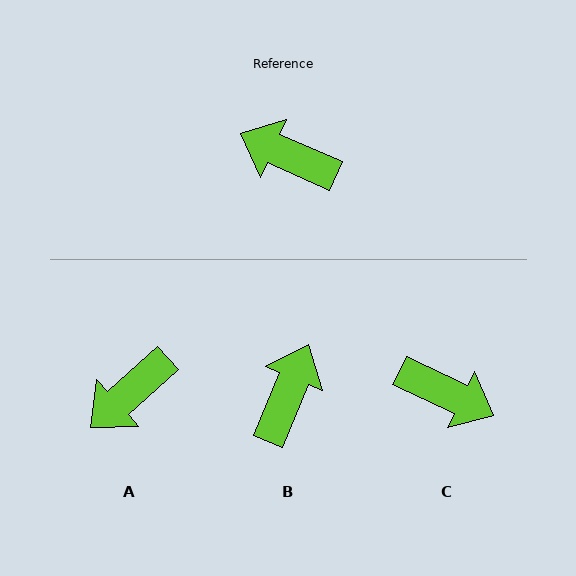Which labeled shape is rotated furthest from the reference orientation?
C, about 179 degrees away.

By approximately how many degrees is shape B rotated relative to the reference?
Approximately 89 degrees clockwise.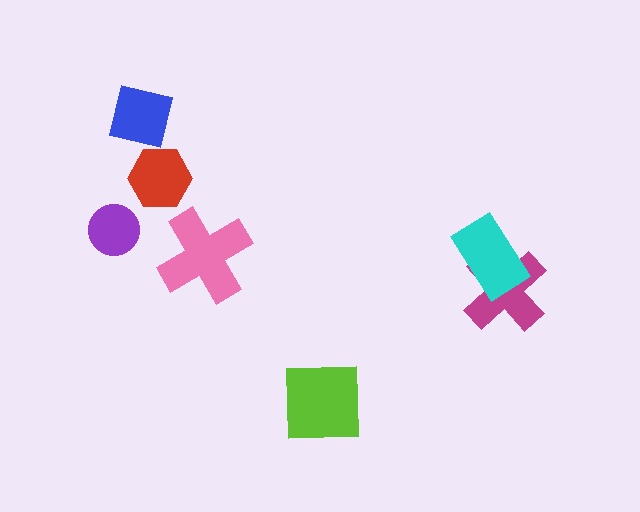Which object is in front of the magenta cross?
The cyan rectangle is in front of the magenta cross.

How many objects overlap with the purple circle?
0 objects overlap with the purple circle.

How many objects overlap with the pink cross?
0 objects overlap with the pink cross.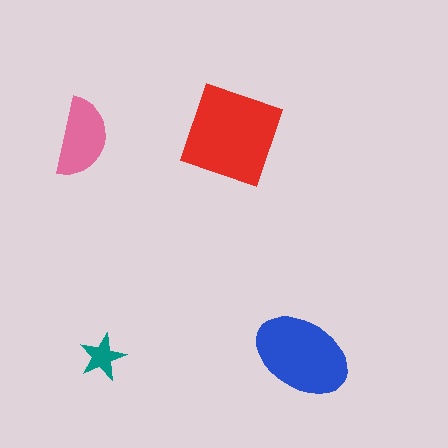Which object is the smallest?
The teal star.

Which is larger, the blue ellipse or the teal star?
The blue ellipse.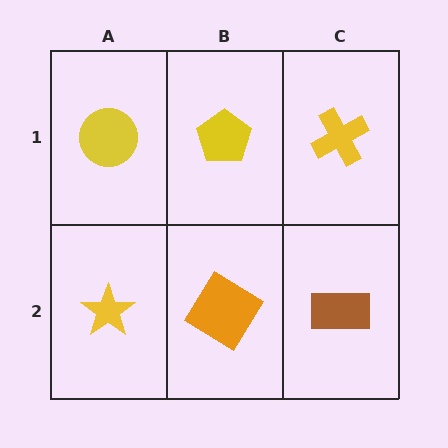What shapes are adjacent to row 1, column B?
An orange diamond (row 2, column B), a yellow circle (row 1, column A), a yellow cross (row 1, column C).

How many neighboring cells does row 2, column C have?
2.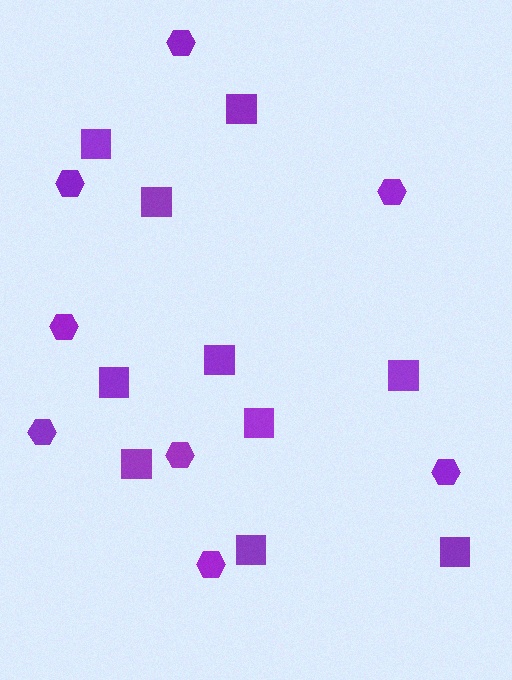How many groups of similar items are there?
There are 2 groups: one group of squares (10) and one group of hexagons (8).